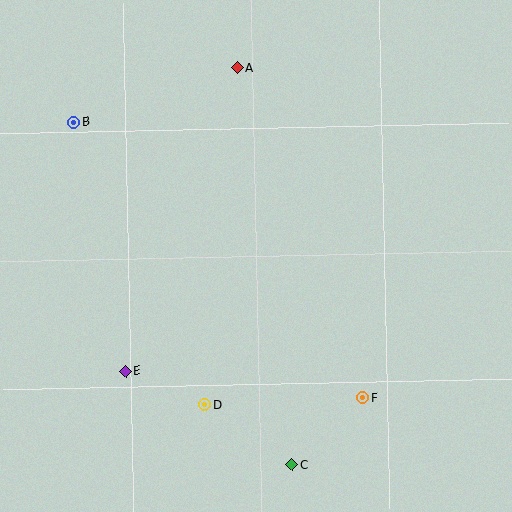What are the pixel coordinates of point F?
Point F is at (363, 397).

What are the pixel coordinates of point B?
Point B is at (74, 122).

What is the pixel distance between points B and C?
The distance between B and C is 406 pixels.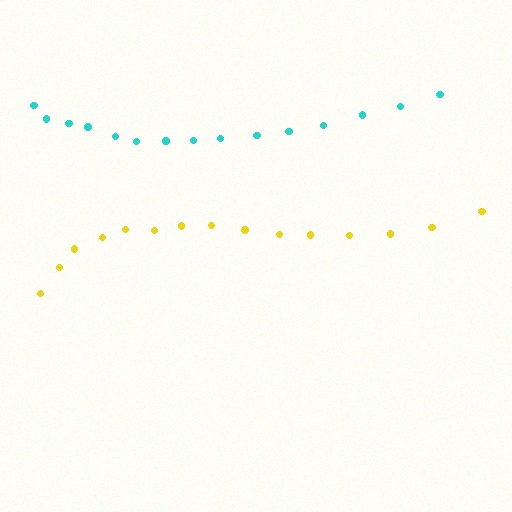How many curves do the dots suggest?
There are 2 distinct paths.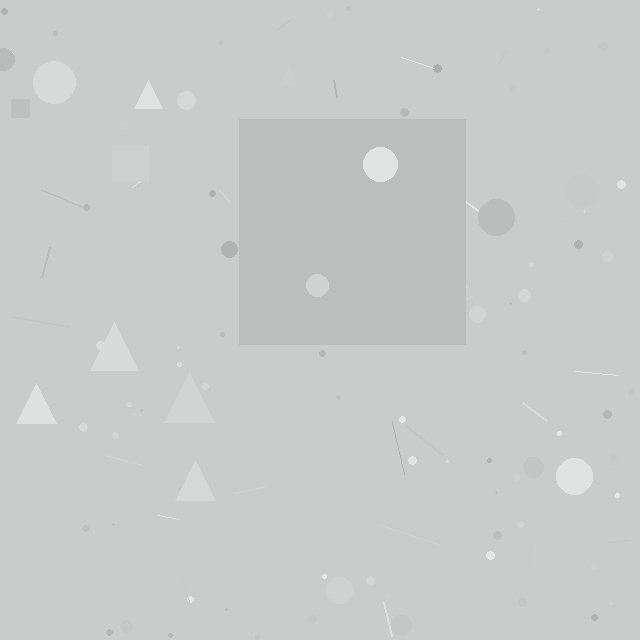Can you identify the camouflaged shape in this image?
The camouflaged shape is a square.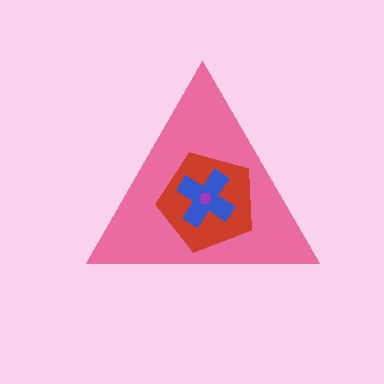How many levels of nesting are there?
4.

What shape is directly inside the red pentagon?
The blue cross.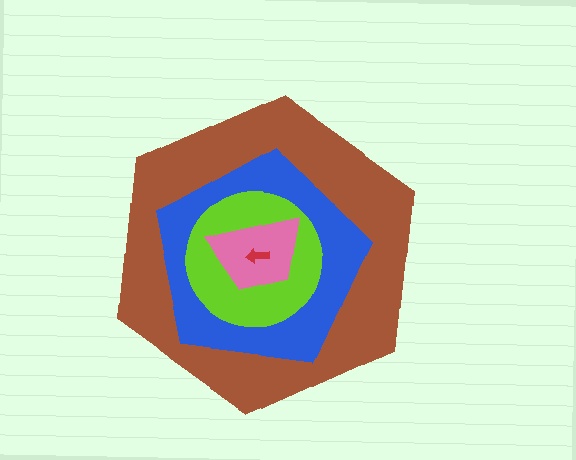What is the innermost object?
The red arrow.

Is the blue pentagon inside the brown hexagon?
Yes.